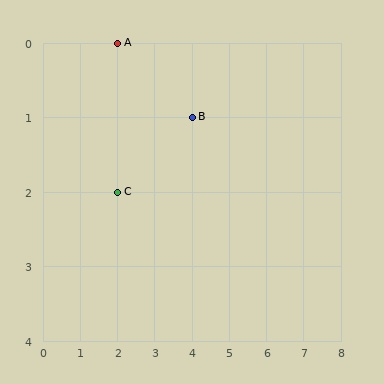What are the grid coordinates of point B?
Point B is at grid coordinates (4, 1).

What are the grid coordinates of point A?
Point A is at grid coordinates (2, 0).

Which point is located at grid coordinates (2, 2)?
Point C is at (2, 2).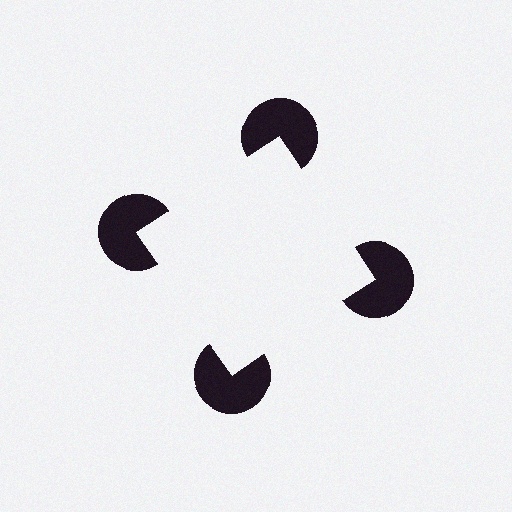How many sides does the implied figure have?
4 sides.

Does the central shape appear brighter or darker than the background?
It typically appears slightly brighter than the background, even though no actual brightness change is drawn.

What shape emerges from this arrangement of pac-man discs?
An illusory square — its edges are inferred from the aligned wedge cuts in the pac-man discs, not physically drawn.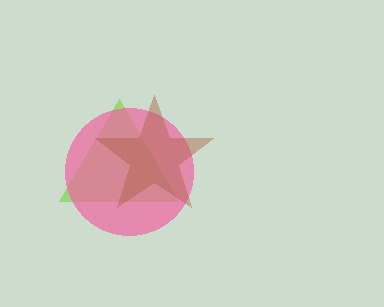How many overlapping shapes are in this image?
There are 3 overlapping shapes in the image.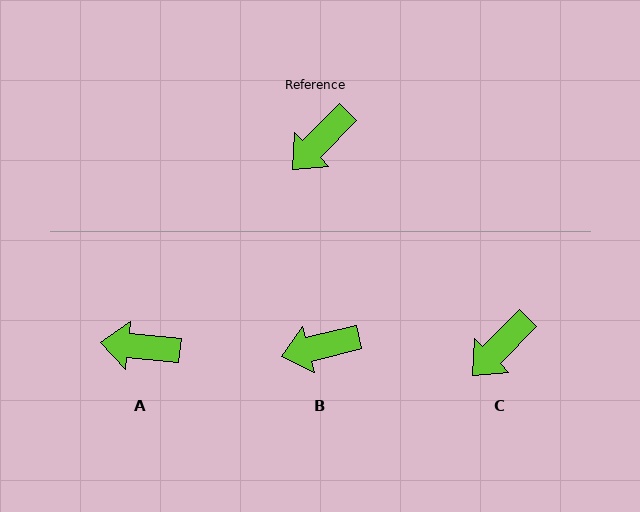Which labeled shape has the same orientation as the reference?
C.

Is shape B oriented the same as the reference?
No, it is off by about 32 degrees.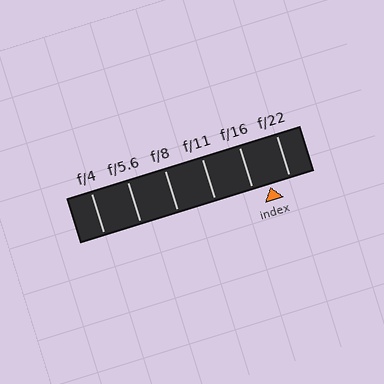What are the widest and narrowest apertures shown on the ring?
The widest aperture shown is f/4 and the narrowest is f/22.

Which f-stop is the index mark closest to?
The index mark is closest to f/16.